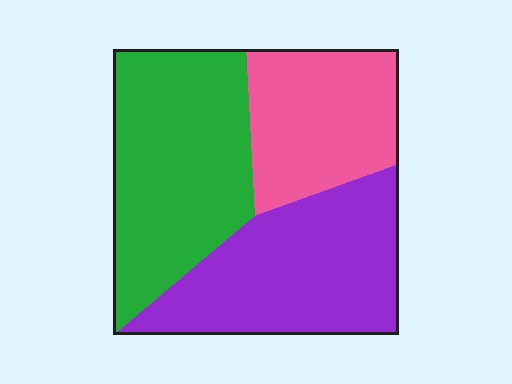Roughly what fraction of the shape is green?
Green covers roughly 40% of the shape.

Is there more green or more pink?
Green.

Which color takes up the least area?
Pink, at roughly 25%.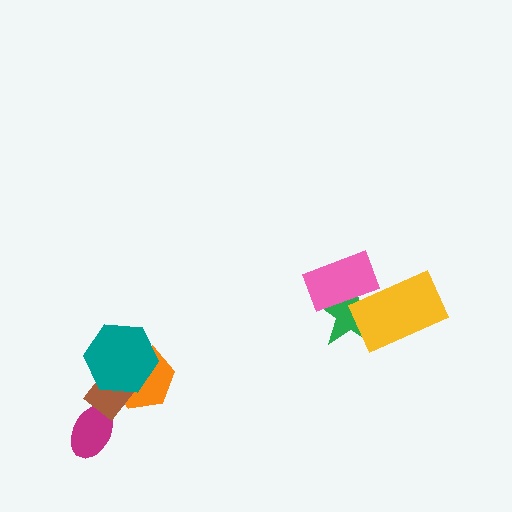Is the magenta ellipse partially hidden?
Yes, it is partially covered by another shape.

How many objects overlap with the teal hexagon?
2 objects overlap with the teal hexagon.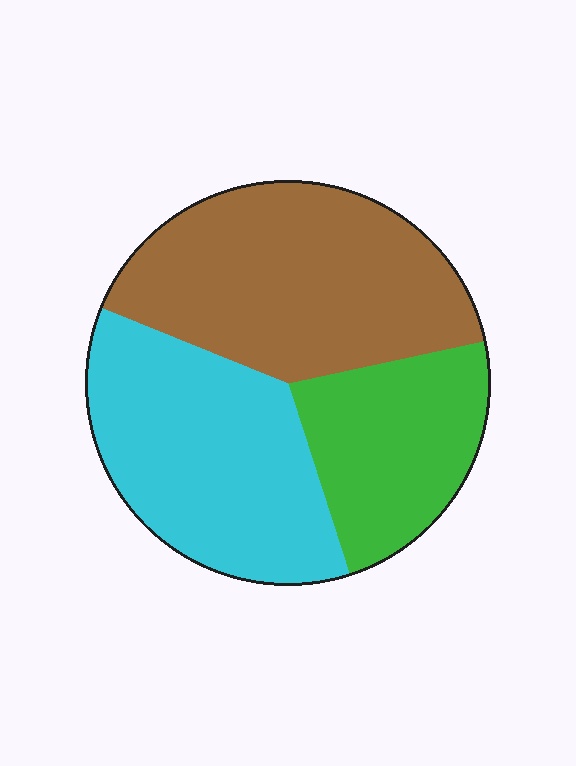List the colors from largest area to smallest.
From largest to smallest: brown, cyan, green.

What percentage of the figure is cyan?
Cyan covers about 35% of the figure.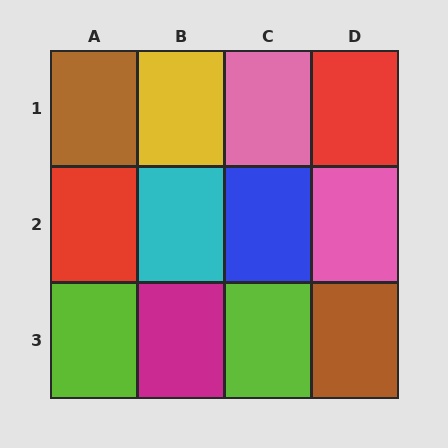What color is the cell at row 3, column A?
Lime.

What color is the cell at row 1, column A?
Brown.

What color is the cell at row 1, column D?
Red.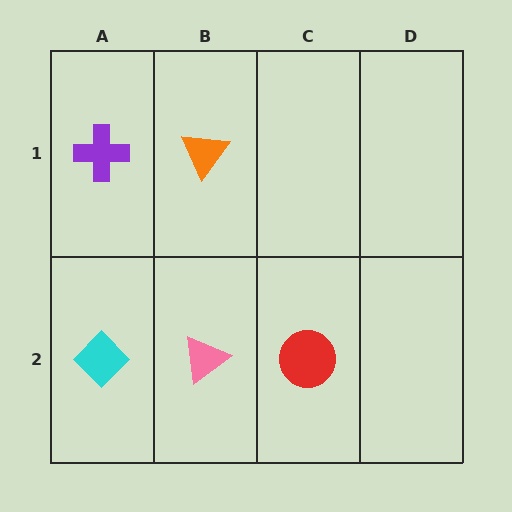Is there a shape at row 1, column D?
No, that cell is empty.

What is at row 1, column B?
An orange triangle.